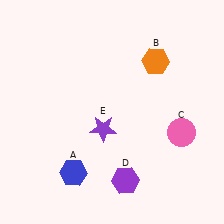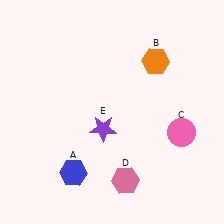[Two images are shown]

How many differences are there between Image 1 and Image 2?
There is 1 difference between the two images.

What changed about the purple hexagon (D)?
In Image 1, D is purple. In Image 2, it changed to pink.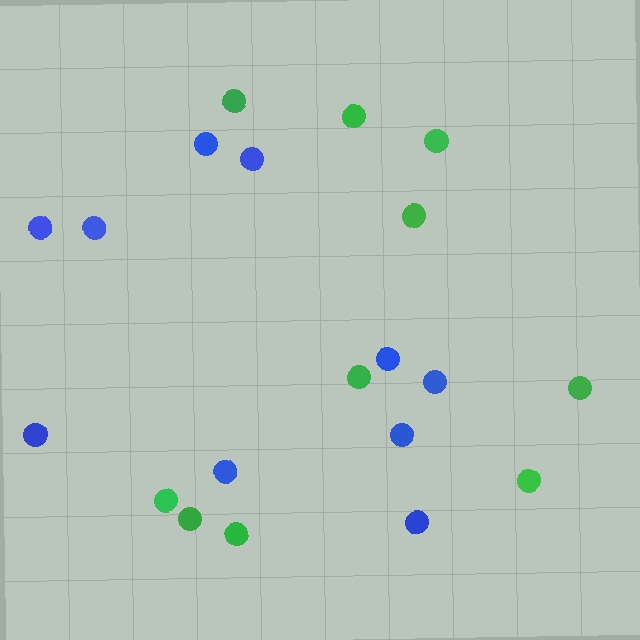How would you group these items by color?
There are 2 groups: one group of blue circles (10) and one group of green circles (10).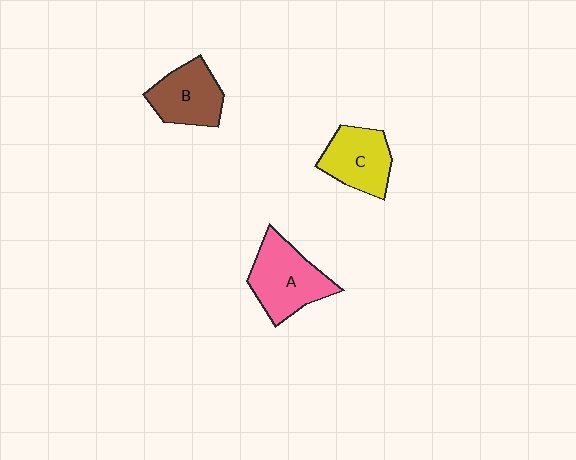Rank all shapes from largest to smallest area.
From largest to smallest: A (pink), C (yellow), B (brown).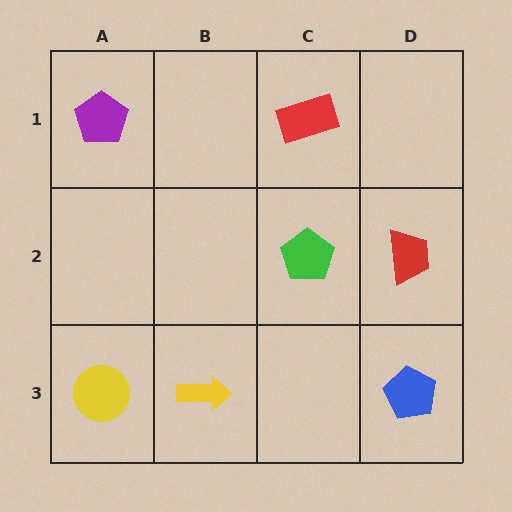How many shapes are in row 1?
2 shapes.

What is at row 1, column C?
A red rectangle.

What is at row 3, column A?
A yellow circle.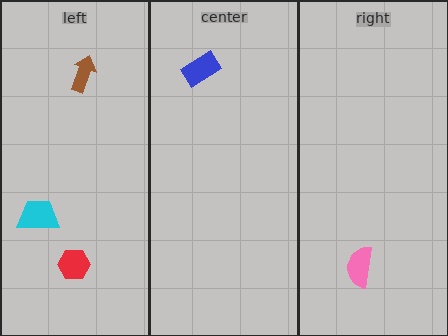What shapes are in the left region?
The red hexagon, the brown arrow, the cyan trapezoid.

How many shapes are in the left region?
3.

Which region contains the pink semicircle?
The right region.